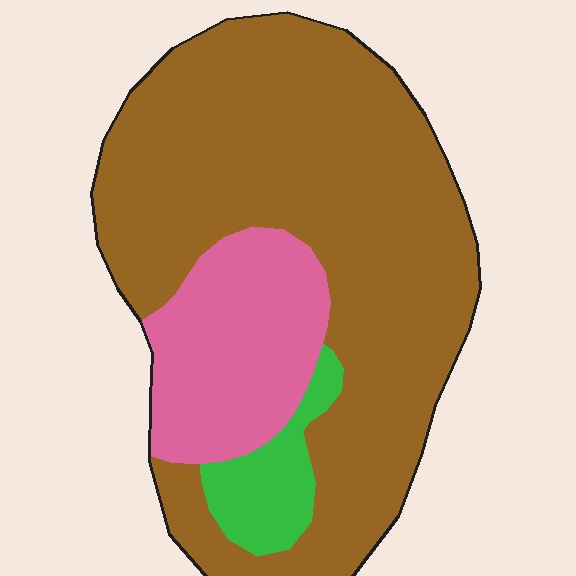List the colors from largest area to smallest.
From largest to smallest: brown, pink, green.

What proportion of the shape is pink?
Pink takes up less than a quarter of the shape.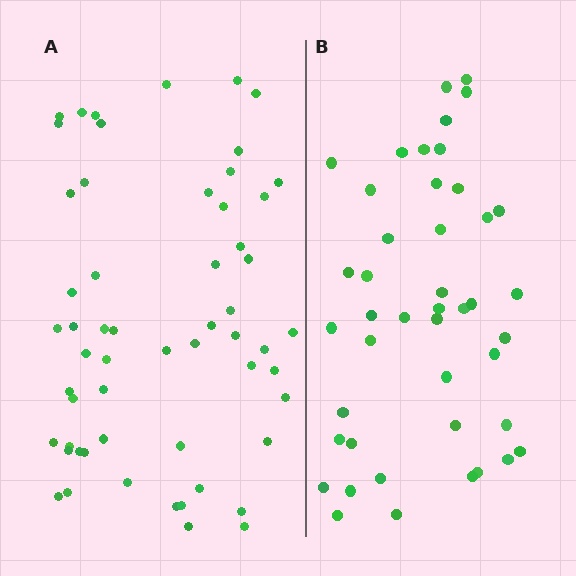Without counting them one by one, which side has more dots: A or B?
Region A (the left region) has more dots.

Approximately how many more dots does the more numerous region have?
Region A has approximately 15 more dots than region B.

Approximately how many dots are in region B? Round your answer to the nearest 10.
About 40 dots. (The exact count is 44, which rounds to 40.)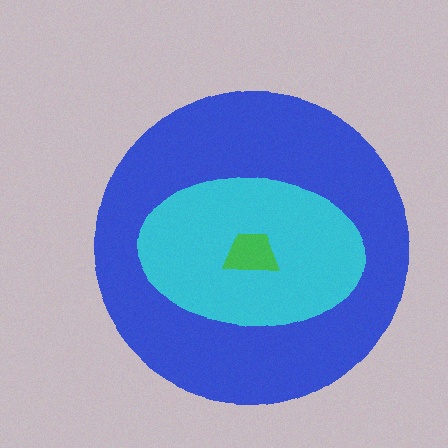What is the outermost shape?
The blue circle.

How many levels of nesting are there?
3.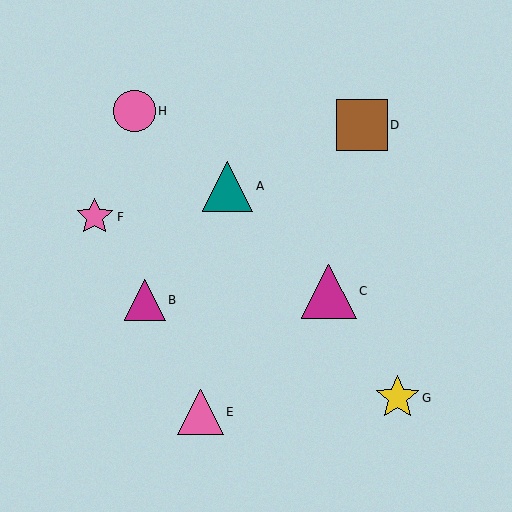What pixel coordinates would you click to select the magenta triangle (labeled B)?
Click at (145, 300) to select the magenta triangle B.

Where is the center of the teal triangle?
The center of the teal triangle is at (228, 186).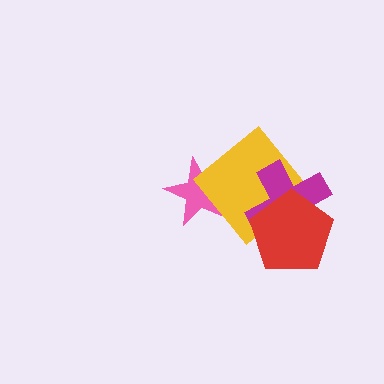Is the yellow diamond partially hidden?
Yes, it is partially covered by another shape.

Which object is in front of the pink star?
The yellow diamond is in front of the pink star.